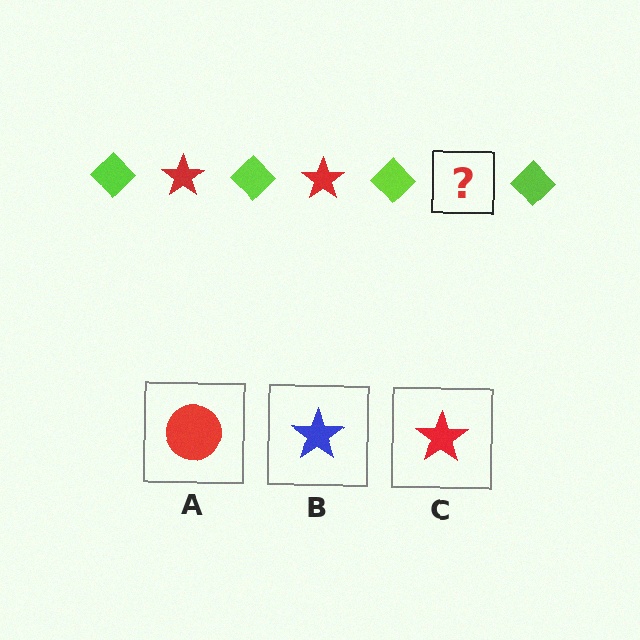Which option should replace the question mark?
Option C.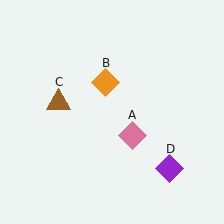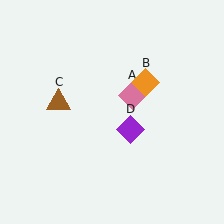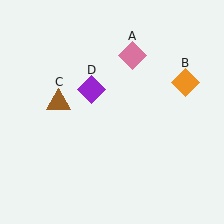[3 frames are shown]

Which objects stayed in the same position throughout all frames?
Brown triangle (object C) remained stationary.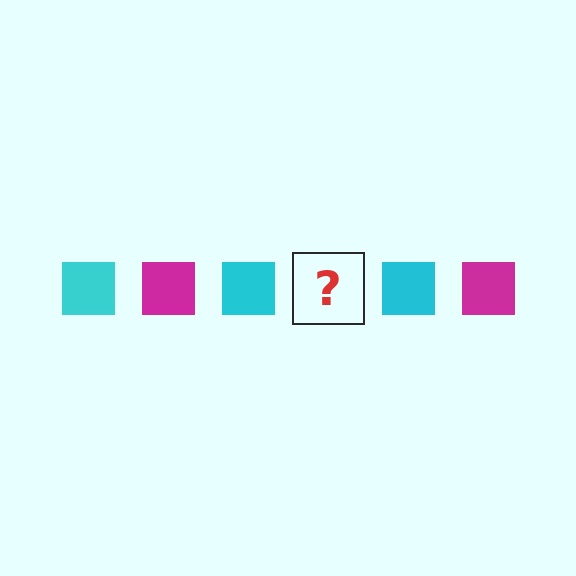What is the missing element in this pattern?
The missing element is a magenta square.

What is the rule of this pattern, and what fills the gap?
The rule is that the pattern cycles through cyan, magenta squares. The gap should be filled with a magenta square.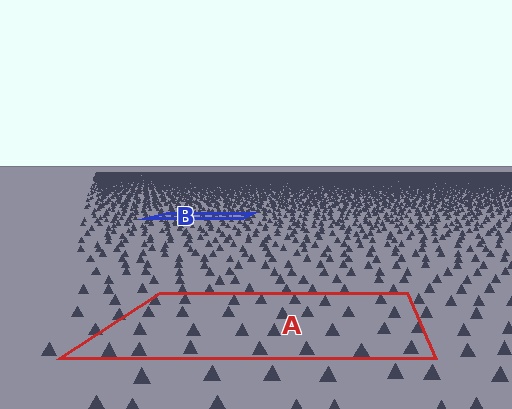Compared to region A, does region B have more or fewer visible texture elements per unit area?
Region B has more texture elements per unit area — they are packed more densely because it is farther away.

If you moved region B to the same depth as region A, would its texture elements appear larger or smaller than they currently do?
They would appear larger. At a closer depth, the same texture elements are projected at a bigger on-screen size.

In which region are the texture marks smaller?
The texture marks are smaller in region B, because it is farther away.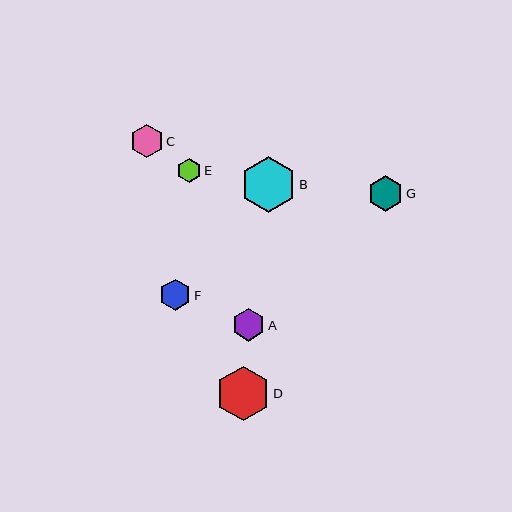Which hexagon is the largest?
Hexagon B is the largest with a size of approximately 56 pixels.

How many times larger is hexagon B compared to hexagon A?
Hexagon B is approximately 1.7 times the size of hexagon A.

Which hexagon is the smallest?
Hexagon E is the smallest with a size of approximately 24 pixels.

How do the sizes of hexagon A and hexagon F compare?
Hexagon A and hexagon F are approximately the same size.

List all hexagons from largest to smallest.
From largest to smallest: B, D, G, C, A, F, E.